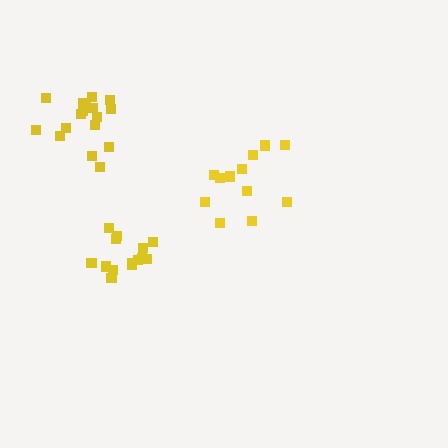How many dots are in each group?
Group 1: 14 dots, Group 2: 13 dots, Group 3: 17 dots (44 total).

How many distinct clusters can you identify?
There are 3 distinct clusters.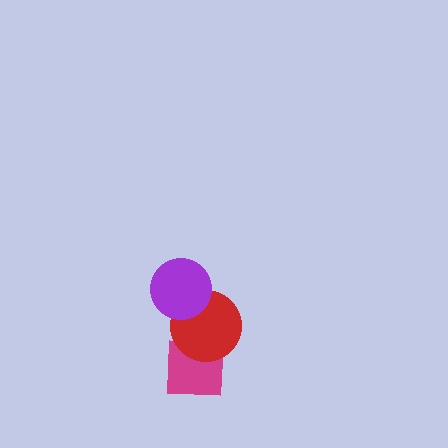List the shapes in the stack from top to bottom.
From top to bottom: the purple circle, the red circle, the magenta square.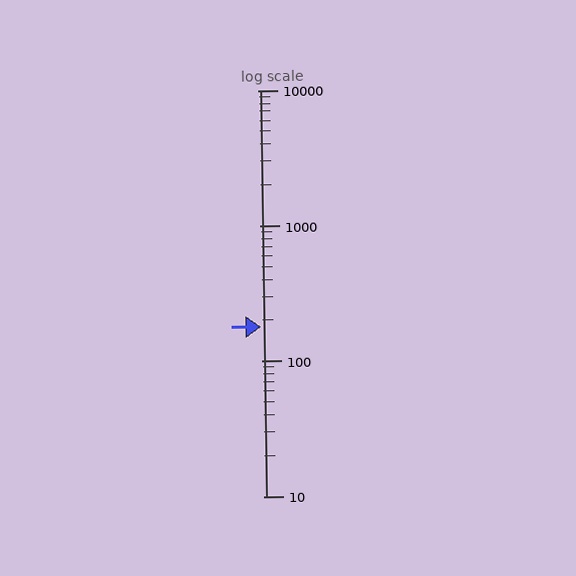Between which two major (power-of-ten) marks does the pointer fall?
The pointer is between 100 and 1000.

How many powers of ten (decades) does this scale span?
The scale spans 3 decades, from 10 to 10000.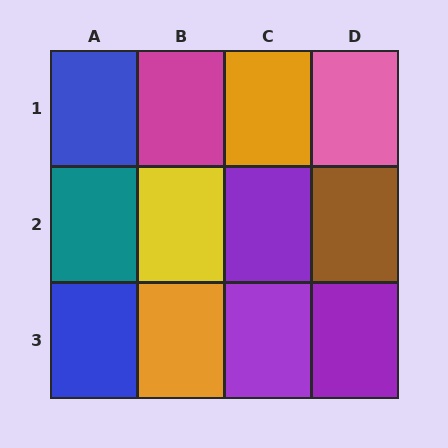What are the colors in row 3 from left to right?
Blue, orange, purple, purple.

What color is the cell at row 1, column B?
Magenta.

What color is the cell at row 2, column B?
Yellow.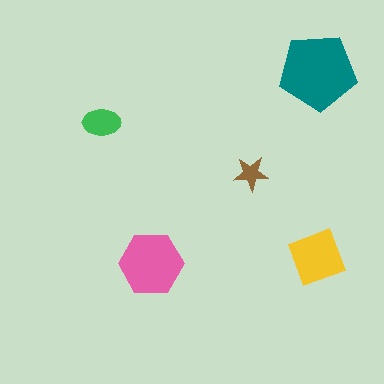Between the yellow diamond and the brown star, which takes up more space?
The yellow diamond.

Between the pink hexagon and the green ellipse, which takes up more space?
The pink hexagon.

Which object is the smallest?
The brown star.